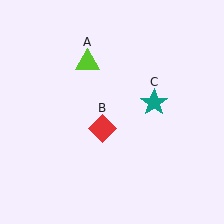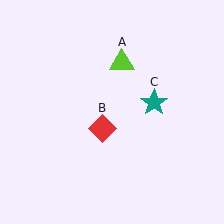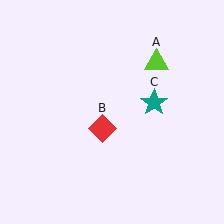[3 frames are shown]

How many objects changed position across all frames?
1 object changed position: lime triangle (object A).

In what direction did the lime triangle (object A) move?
The lime triangle (object A) moved right.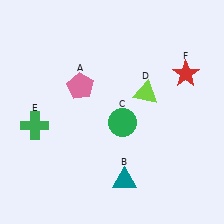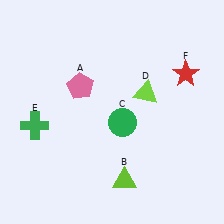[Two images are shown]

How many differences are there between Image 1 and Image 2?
There is 1 difference between the two images.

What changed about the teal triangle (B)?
In Image 1, B is teal. In Image 2, it changed to lime.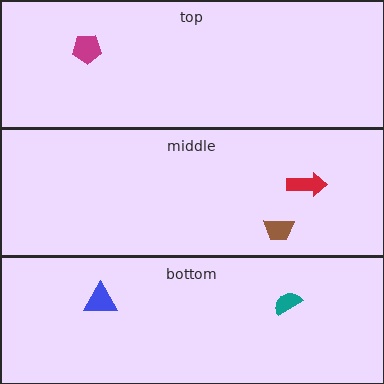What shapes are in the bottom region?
The teal semicircle, the blue triangle.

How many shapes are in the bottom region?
2.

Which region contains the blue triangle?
The bottom region.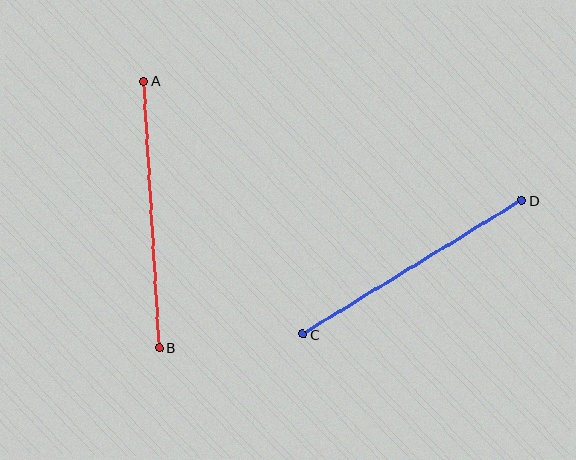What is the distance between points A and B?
The distance is approximately 267 pixels.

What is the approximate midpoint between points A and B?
The midpoint is at approximately (151, 214) pixels.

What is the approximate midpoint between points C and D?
The midpoint is at approximately (412, 267) pixels.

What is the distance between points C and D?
The distance is approximately 256 pixels.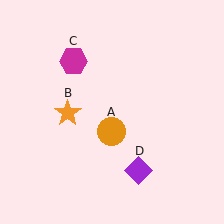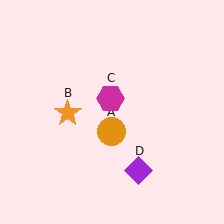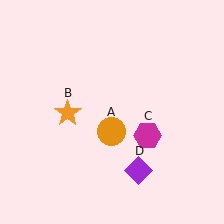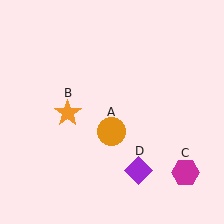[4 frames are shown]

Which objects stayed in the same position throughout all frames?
Orange circle (object A) and orange star (object B) and purple diamond (object D) remained stationary.